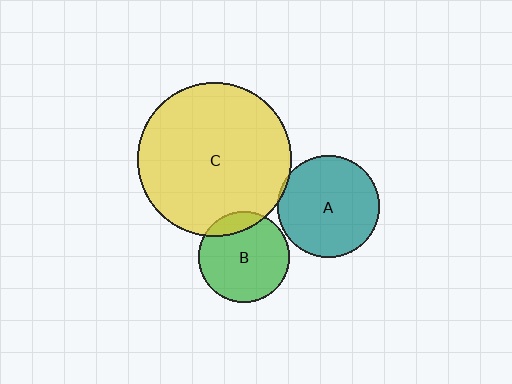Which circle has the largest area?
Circle C (yellow).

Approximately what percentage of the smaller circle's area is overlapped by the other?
Approximately 5%.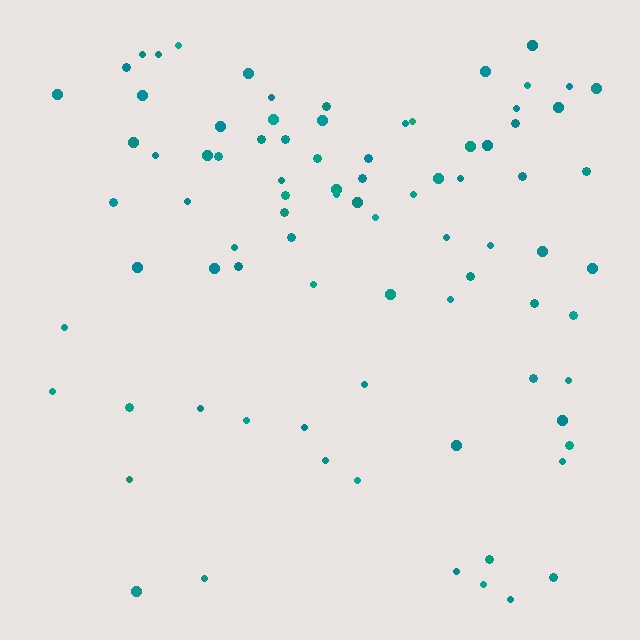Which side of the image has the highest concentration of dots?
The top.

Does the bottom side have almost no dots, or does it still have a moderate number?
Still a moderate number, just noticeably fewer than the top.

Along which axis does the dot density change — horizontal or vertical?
Vertical.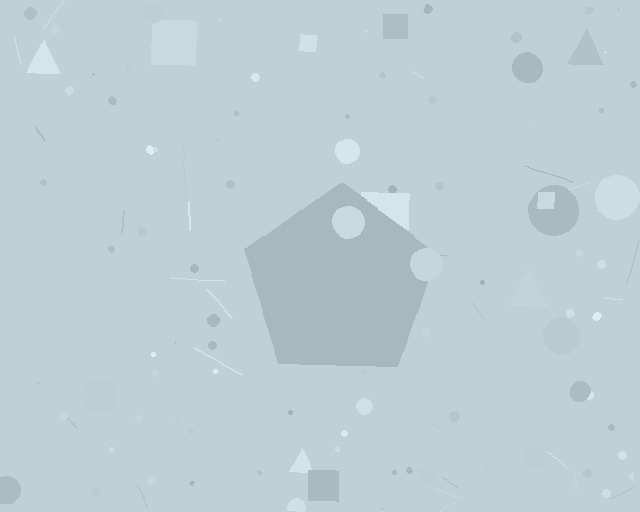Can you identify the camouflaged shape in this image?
The camouflaged shape is a pentagon.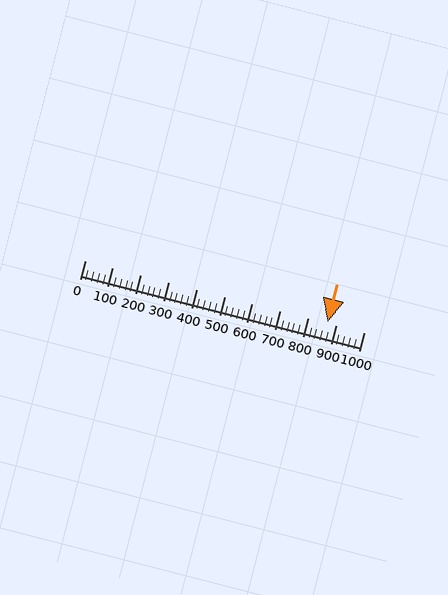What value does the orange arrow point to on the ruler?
The orange arrow points to approximately 870.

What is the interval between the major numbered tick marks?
The major tick marks are spaced 100 units apart.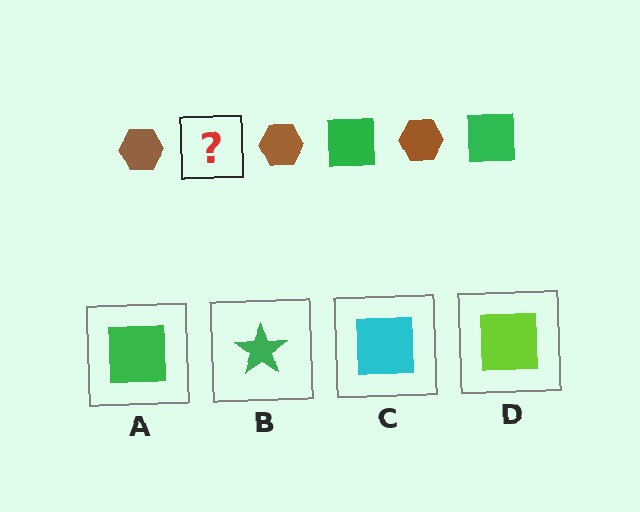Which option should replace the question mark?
Option A.